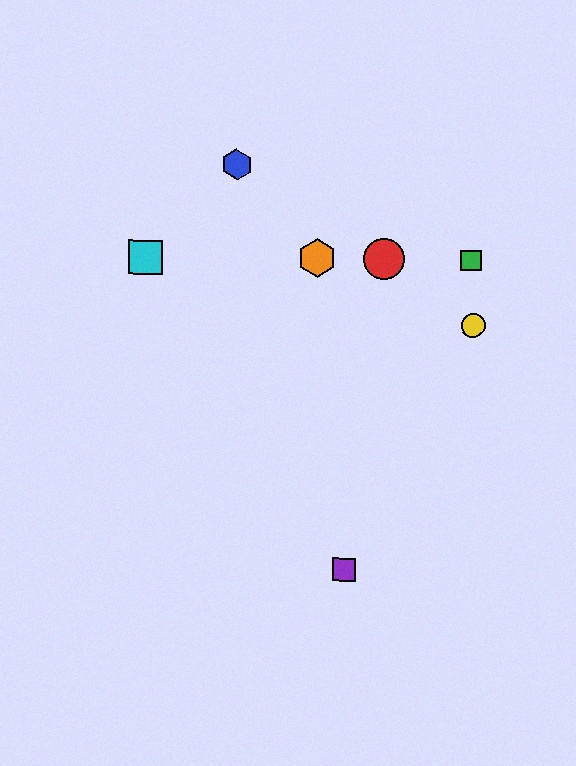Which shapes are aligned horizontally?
The red circle, the green square, the orange hexagon, the cyan square are aligned horizontally.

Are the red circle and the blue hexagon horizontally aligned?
No, the red circle is at y≈259 and the blue hexagon is at y≈165.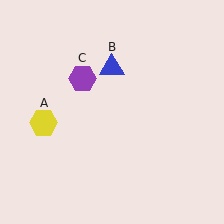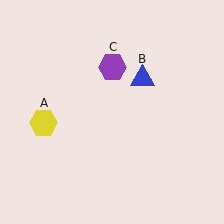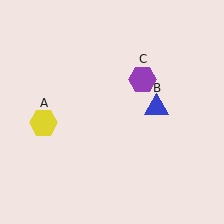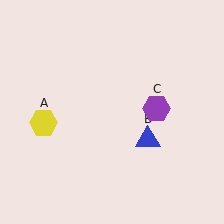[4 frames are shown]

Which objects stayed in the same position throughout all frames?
Yellow hexagon (object A) remained stationary.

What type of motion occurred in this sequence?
The blue triangle (object B), purple hexagon (object C) rotated clockwise around the center of the scene.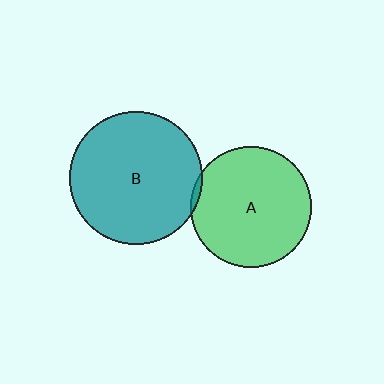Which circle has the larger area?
Circle B (teal).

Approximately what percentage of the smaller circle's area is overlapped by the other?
Approximately 5%.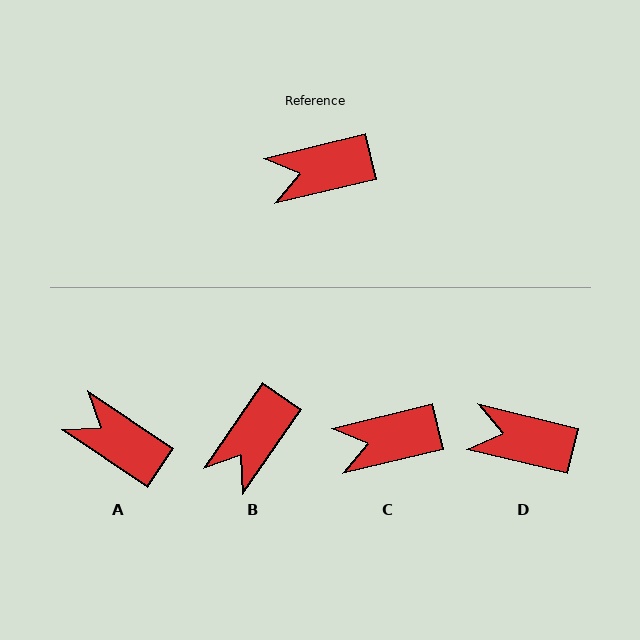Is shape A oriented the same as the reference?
No, it is off by about 47 degrees.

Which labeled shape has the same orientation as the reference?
C.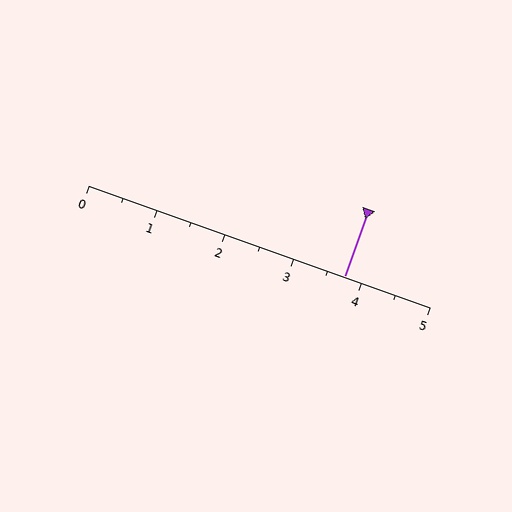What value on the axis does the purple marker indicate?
The marker indicates approximately 3.8.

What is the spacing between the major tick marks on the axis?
The major ticks are spaced 1 apart.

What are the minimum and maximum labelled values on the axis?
The axis runs from 0 to 5.